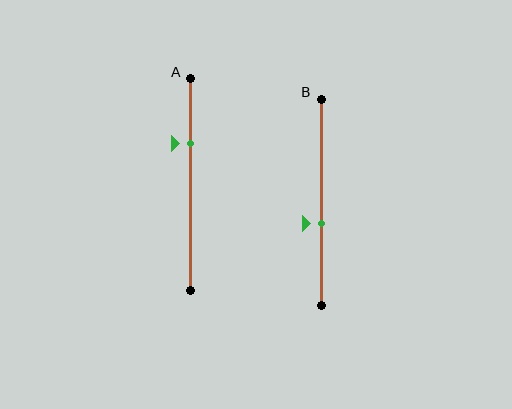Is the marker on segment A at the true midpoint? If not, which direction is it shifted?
No, the marker on segment A is shifted upward by about 20% of the segment length.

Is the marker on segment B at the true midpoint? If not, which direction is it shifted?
No, the marker on segment B is shifted downward by about 11% of the segment length.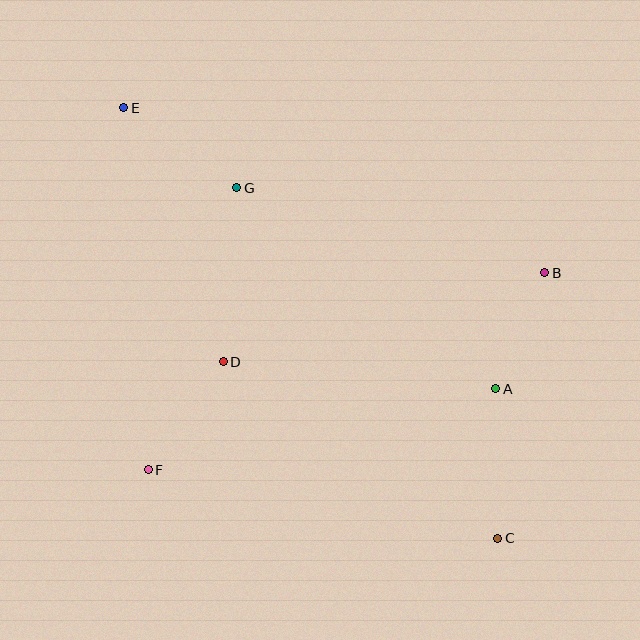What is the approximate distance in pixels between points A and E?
The distance between A and E is approximately 466 pixels.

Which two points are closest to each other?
Points A and B are closest to each other.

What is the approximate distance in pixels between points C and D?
The distance between C and D is approximately 326 pixels.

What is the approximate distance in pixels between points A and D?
The distance between A and D is approximately 274 pixels.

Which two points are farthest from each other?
Points C and E are farthest from each other.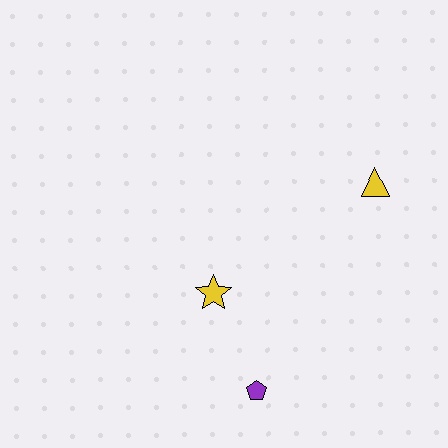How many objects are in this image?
There are 3 objects.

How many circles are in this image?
There are no circles.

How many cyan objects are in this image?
There are no cyan objects.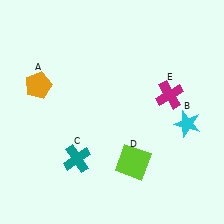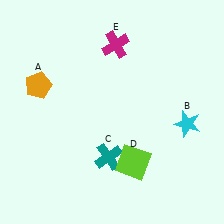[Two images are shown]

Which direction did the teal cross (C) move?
The teal cross (C) moved right.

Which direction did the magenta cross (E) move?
The magenta cross (E) moved left.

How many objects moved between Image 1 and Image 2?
2 objects moved between the two images.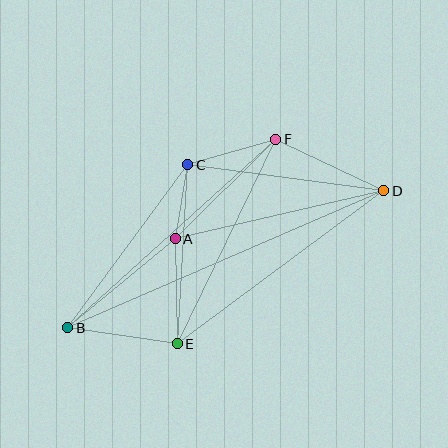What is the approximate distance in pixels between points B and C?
The distance between B and C is approximately 202 pixels.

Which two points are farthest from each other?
Points B and D are farthest from each other.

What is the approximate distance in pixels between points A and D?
The distance between A and D is approximately 214 pixels.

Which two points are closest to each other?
Points A and C are closest to each other.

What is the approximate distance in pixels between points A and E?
The distance between A and E is approximately 105 pixels.